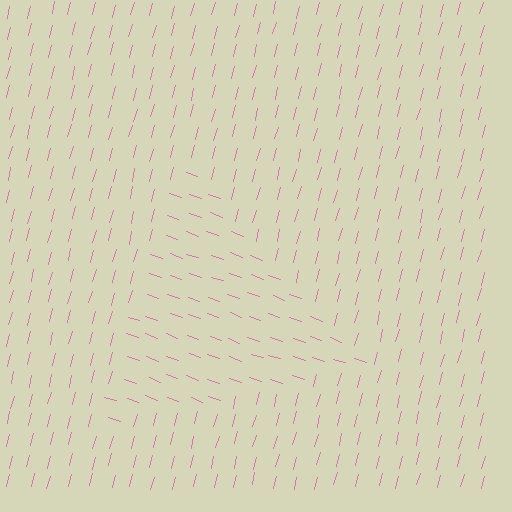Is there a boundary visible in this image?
Yes, there is a texture boundary formed by a change in line orientation.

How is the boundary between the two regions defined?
The boundary is defined purely by a change in line orientation (approximately 85 degrees difference). All lines are the same color and thickness.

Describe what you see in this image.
The image is filled with small pink line segments. A triangle region in the image has lines oriented differently from the surrounding lines, creating a visible texture boundary.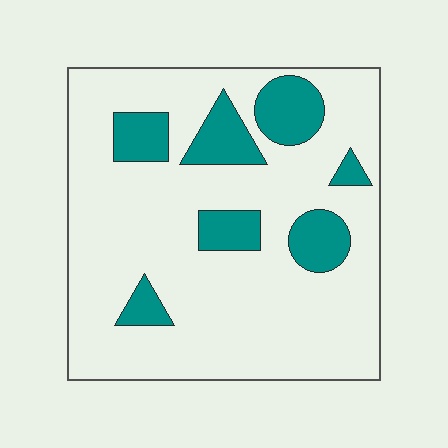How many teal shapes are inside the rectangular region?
7.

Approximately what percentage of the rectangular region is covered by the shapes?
Approximately 20%.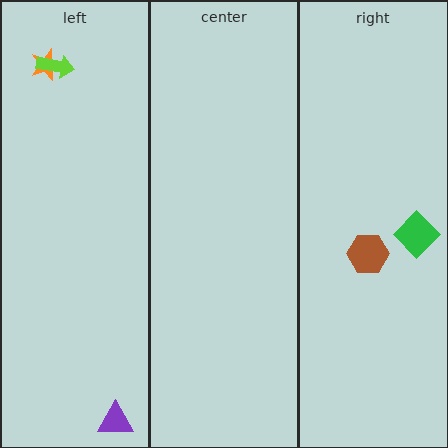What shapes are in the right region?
The green diamond, the brown hexagon.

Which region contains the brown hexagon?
The right region.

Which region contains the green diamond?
The right region.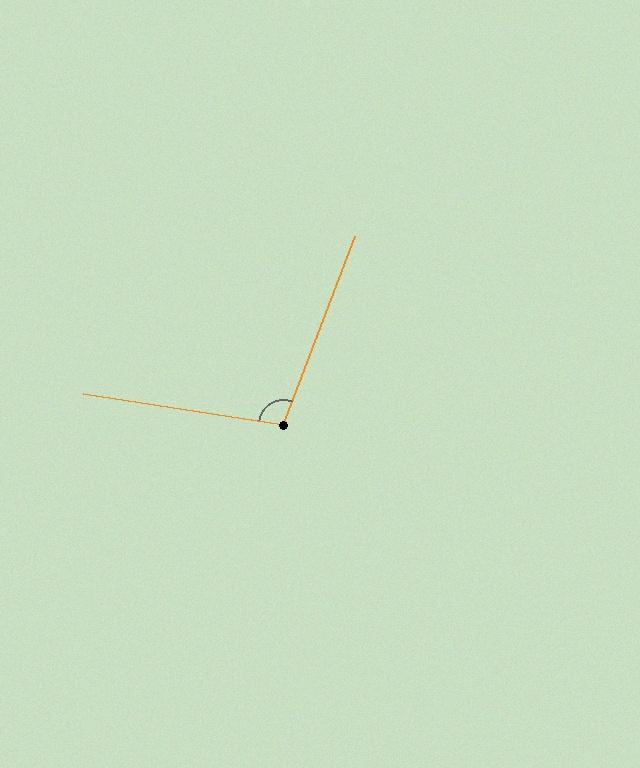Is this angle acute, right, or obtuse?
It is obtuse.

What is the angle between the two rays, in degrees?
Approximately 102 degrees.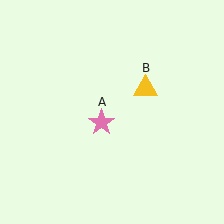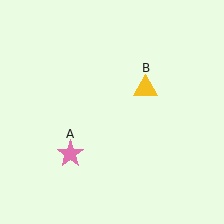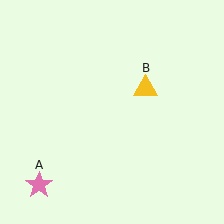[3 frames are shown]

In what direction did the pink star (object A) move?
The pink star (object A) moved down and to the left.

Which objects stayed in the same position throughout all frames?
Yellow triangle (object B) remained stationary.